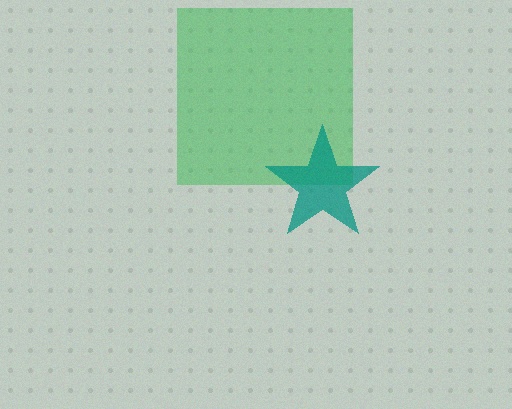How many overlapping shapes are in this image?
There are 2 overlapping shapes in the image.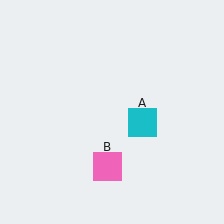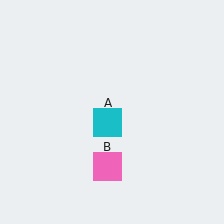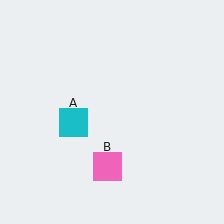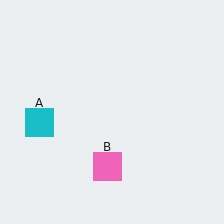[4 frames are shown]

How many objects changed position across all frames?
1 object changed position: cyan square (object A).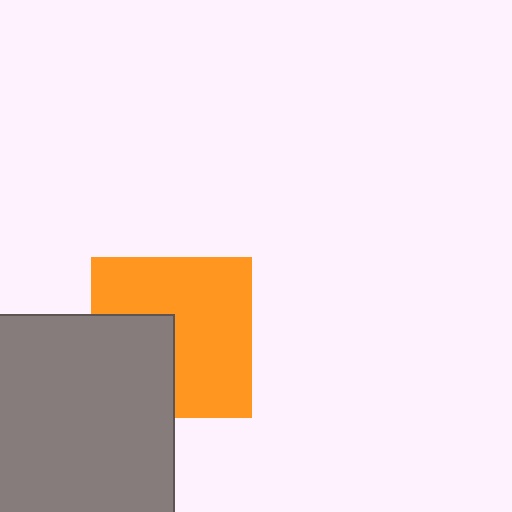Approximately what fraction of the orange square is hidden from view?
Roughly 34% of the orange square is hidden behind the gray square.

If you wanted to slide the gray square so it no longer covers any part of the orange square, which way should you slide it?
Slide it left — that is the most direct way to separate the two shapes.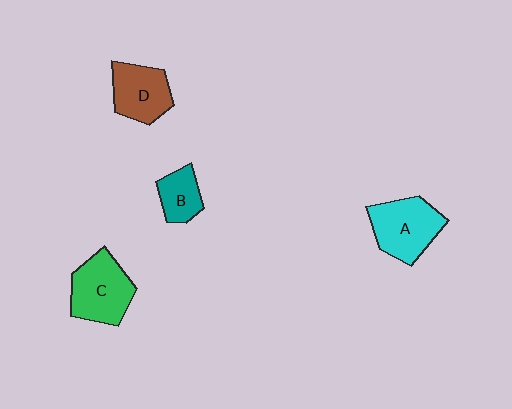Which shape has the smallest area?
Shape B (teal).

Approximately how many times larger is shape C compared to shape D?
Approximately 1.2 times.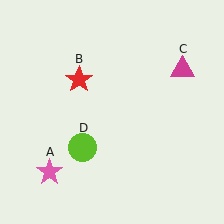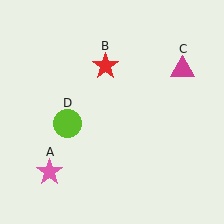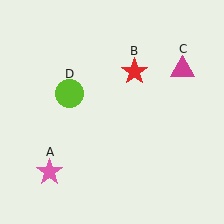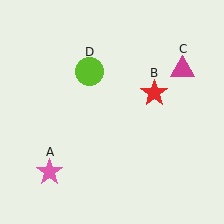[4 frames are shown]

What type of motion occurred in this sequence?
The red star (object B), lime circle (object D) rotated clockwise around the center of the scene.